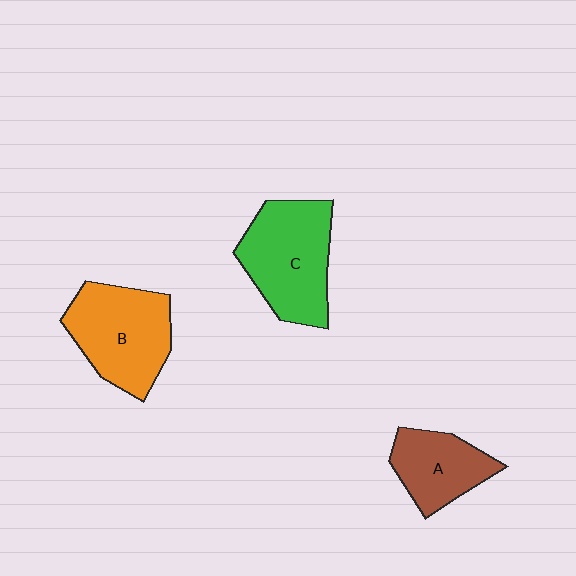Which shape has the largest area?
Shape C (green).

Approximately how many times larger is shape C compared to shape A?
Approximately 1.5 times.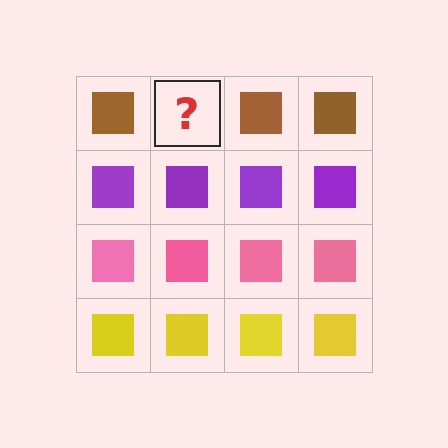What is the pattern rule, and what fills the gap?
The rule is that each row has a consistent color. The gap should be filled with a brown square.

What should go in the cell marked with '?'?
The missing cell should contain a brown square.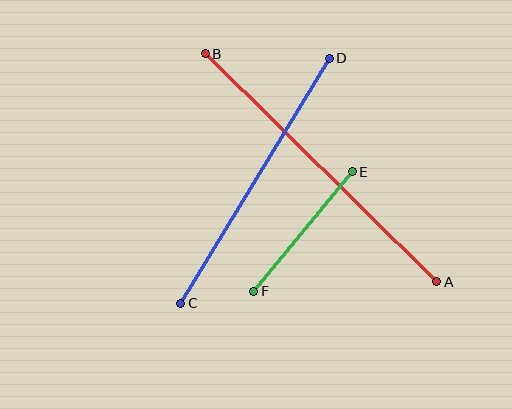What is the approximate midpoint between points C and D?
The midpoint is at approximately (255, 181) pixels.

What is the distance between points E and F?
The distance is approximately 155 pixels.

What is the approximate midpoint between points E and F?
The midpoint is at approximately (303, 232) pixels.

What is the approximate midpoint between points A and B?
The midpoint is at approximately (321, 168) pixels.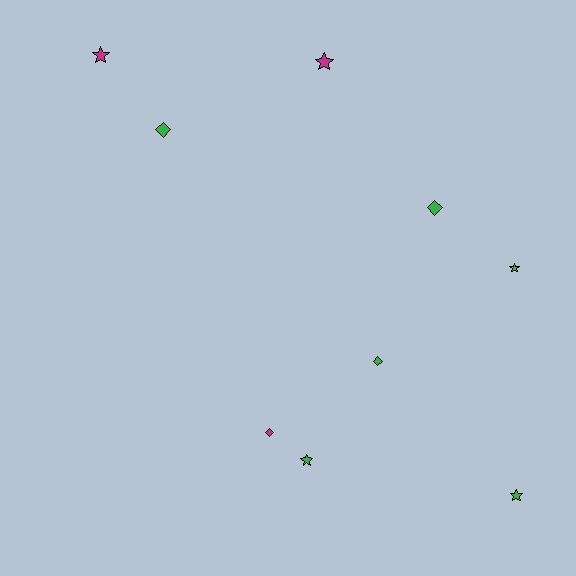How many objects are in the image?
There are 9 objects.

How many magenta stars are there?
There are 2 magenta stars.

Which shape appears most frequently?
Star, with 5 objects.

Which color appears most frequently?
Green, with 6 objects.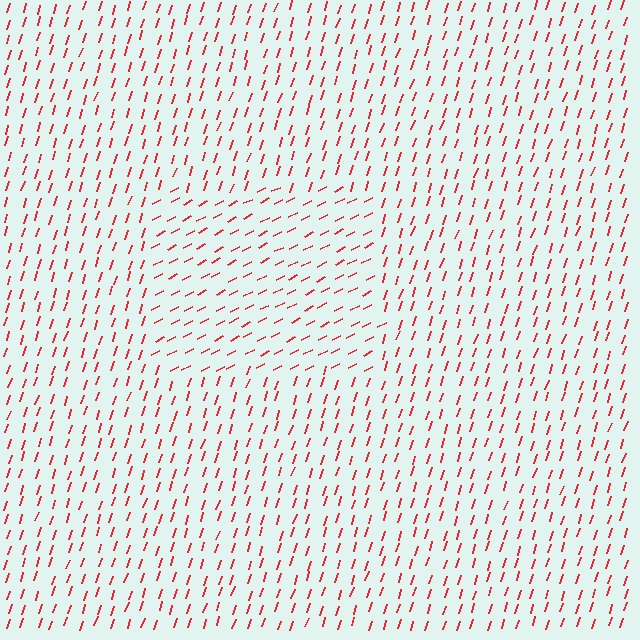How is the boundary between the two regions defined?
The boundary is defined purely by a change in line orientation (approximately 45 degrees difference). All lines are the same color and thickness.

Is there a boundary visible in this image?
Yes, there is a texture boundary formed by a change in line orientation.